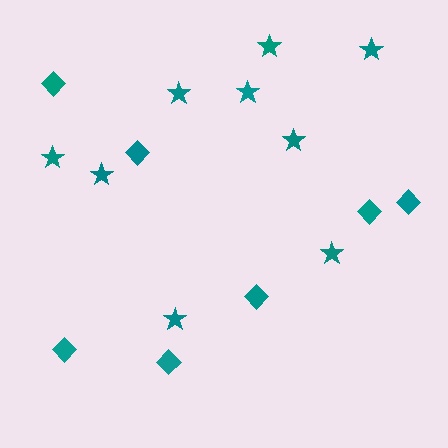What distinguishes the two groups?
There are 2 groups: one group of stars (9) and one group of diamonds (7).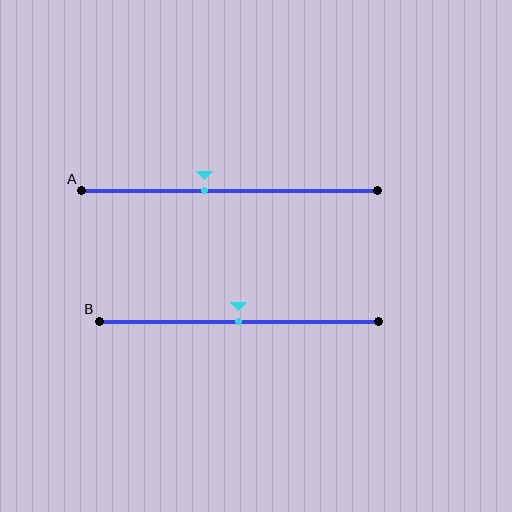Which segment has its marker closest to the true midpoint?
Segment B has its marker closest to the true midpoint.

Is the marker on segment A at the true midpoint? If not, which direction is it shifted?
No, the marker on segment A is shifted to the left by about 9% of the segment length.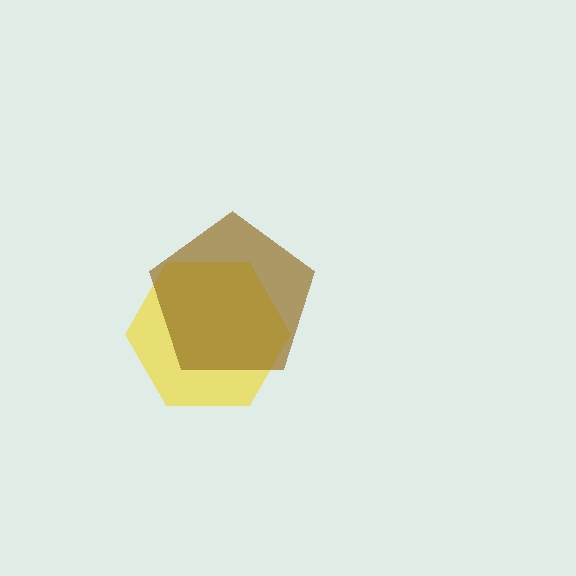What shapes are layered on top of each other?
The layered shapes are: a yellow hexagon, a brown pentagon.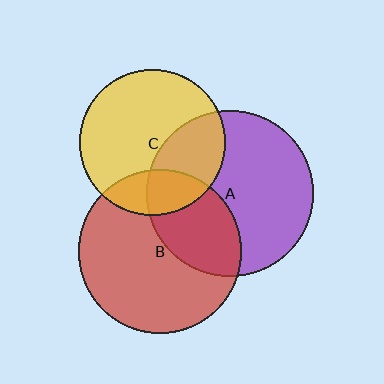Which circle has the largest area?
Circle A (purple).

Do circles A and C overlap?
Yes.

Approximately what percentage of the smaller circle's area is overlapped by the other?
Approximately 35%.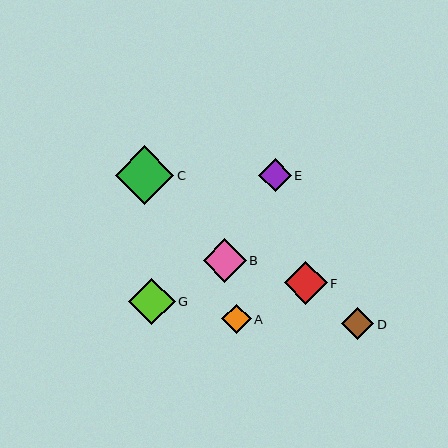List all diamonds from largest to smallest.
From largest to smallest: C, G, B, F, E, D, A.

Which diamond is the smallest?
Diamond A is the smallest with a size of approximately 30 pixels.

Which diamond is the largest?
Diamond C is the largest with a size of approximately 59 pixels.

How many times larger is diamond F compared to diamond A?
Diamond F is approximately 1.4 times the size of diamond A.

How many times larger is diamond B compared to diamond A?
Diamond B is approximately 1.5 times the size of diamond A.